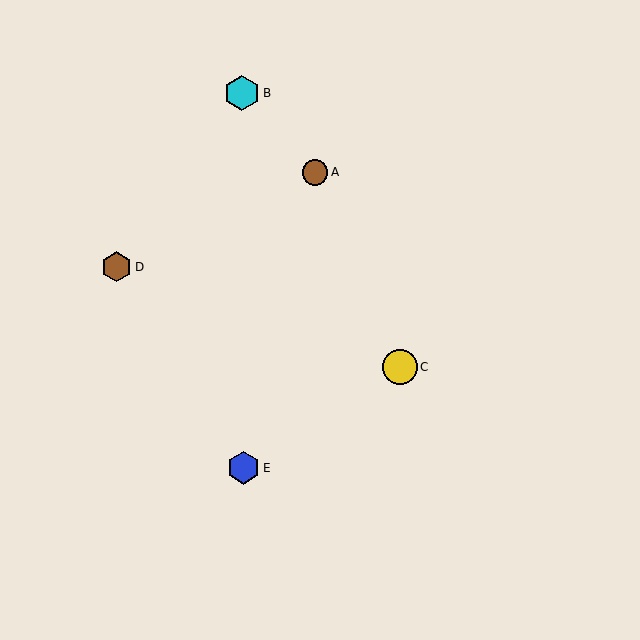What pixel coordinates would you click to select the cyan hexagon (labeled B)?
Click at (242, 93) to select the cyan hexagon B.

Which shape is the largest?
The cyan hexagon (labeled B) is the largest.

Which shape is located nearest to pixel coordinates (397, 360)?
The yellow circle (labeled C) at (400, 367) is nearest to that location.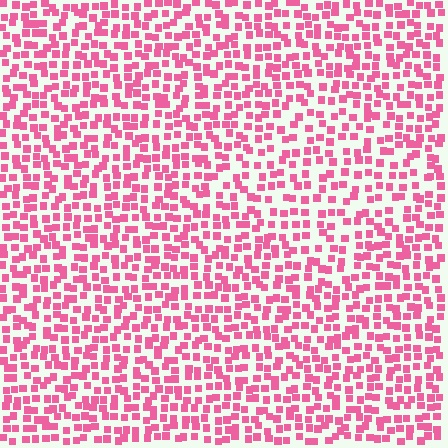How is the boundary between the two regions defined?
The boundary is defined by a change in element density (approximately 1.4x ratio). All elements are the same color, size, and shape.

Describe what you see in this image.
The image contains small pink elements arranged at two different densities. A diamond-shaped region is visible where the elements are less densely packed than the surrounding area.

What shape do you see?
I see a diamond.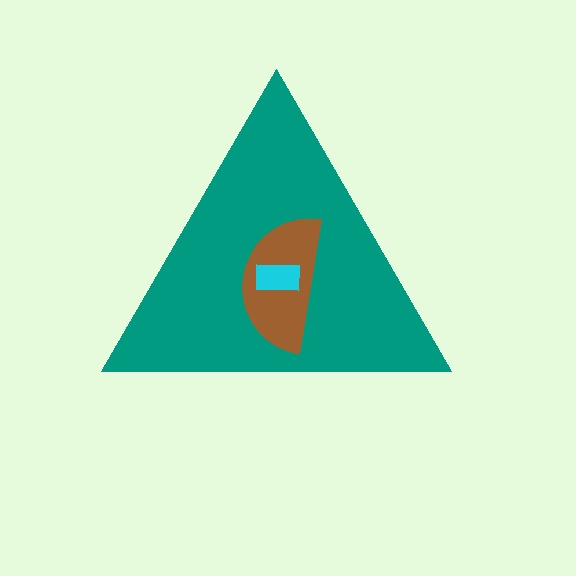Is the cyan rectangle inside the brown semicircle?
Yes.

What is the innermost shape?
The cyan rectangle.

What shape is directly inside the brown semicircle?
The cyan rectangle.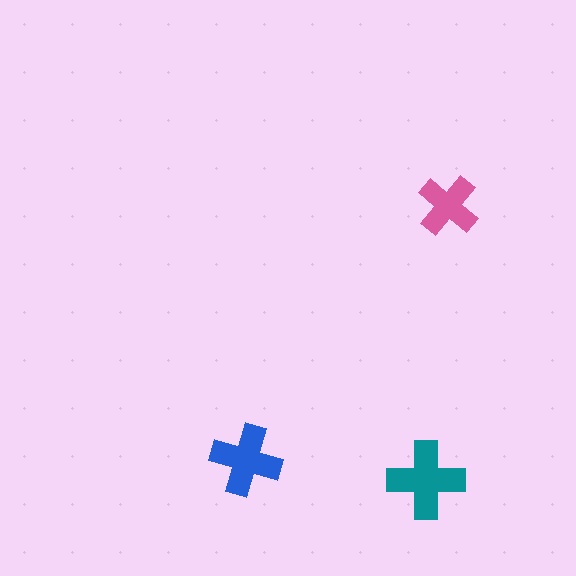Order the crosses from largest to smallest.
the teal one, the blue one, the pink one.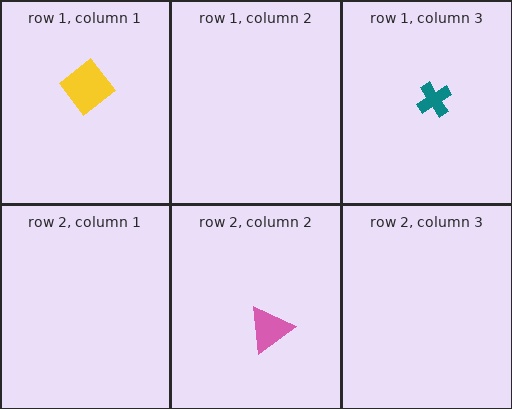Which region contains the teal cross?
The row 1, column 3 region.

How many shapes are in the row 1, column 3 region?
1.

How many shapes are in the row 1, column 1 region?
1.